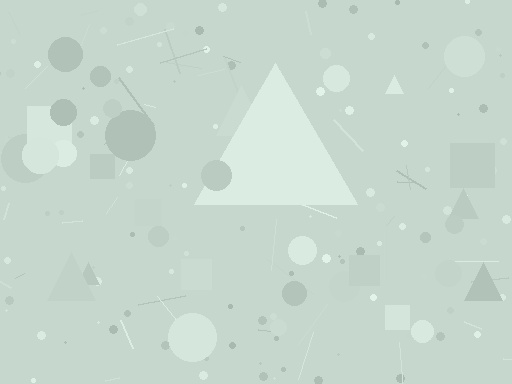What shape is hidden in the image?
A triangle is hidden in the image.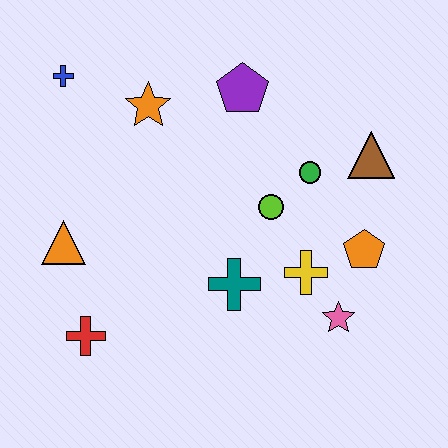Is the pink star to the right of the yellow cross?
Yes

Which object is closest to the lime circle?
The green circle is closest to the lime circle.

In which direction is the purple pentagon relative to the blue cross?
The purple pentagon is to the right of the blue cross.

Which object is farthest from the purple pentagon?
The red cross is farthest from the purple pentagon.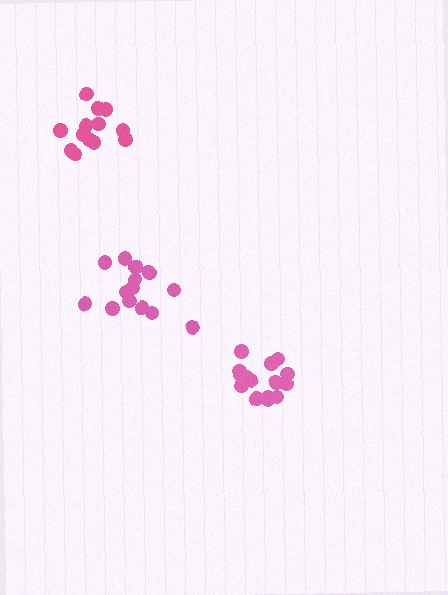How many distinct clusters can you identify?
There are 3 distinct clusters.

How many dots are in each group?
Group 1: 15 dots, Group 2: 13 dots, Group 3: 15 dots (43 total).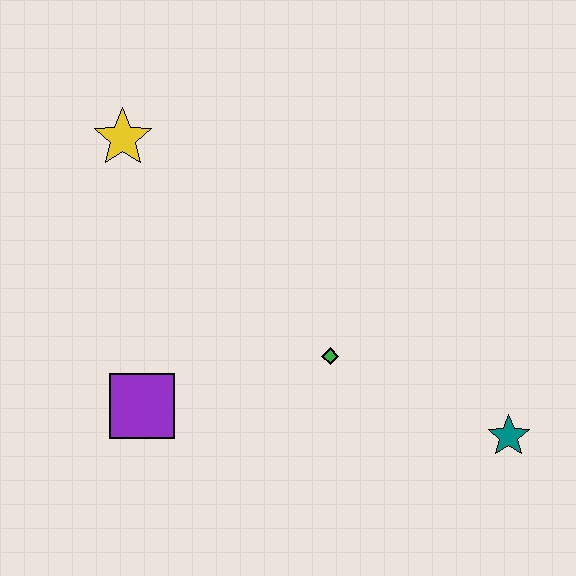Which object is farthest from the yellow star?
The teal star is farthest from the yellow star.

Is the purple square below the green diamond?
Yes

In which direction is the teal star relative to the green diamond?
The teal star is to the right of the green diamond.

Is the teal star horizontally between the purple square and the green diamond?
No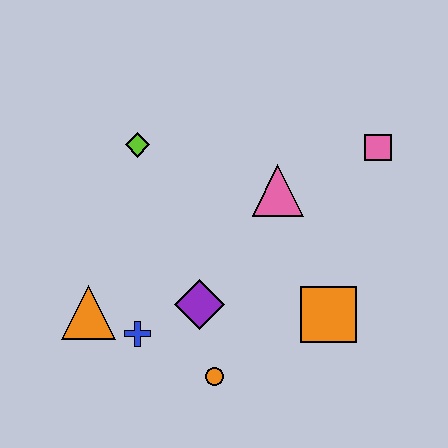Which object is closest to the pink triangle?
The pink square is closest to the pink triangle.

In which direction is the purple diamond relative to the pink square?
The purple diamond is to the left of the pink square.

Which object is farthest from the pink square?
The orange triangle is farthest from the pink square.